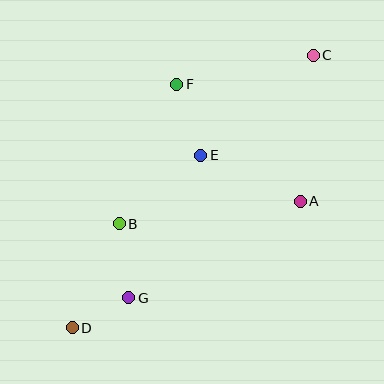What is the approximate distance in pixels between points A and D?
The distance between A and D is approximately 261 pixels.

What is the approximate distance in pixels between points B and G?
The distance between B and G is approximately 75 pixels.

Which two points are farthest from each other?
Points C and D are farthest from each other.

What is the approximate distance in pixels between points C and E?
The distance between C and E is approximately 150 pixels.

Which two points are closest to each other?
Points D and G are closest to each other.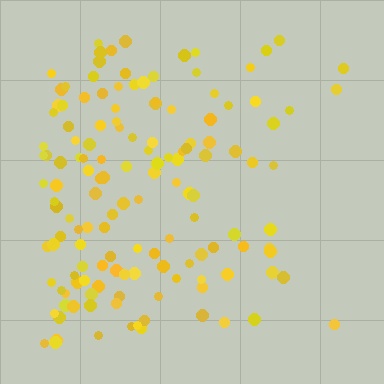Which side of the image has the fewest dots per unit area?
The right.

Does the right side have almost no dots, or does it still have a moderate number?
Still a moderate number, just noticeably fewer than the left.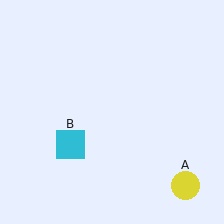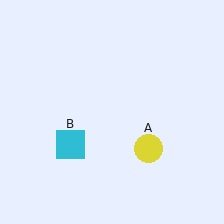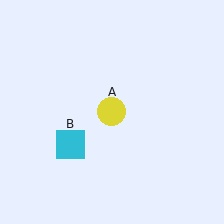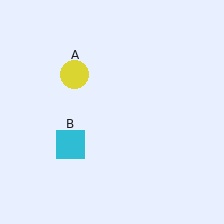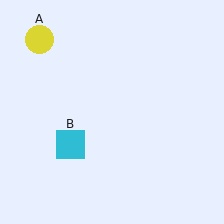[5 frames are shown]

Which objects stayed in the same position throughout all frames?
Cyan square (object B) remained stationary.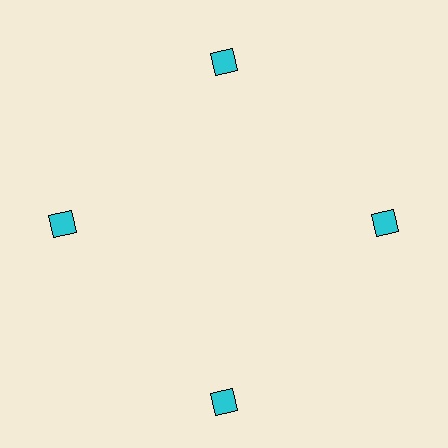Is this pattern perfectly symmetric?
No. The 4 cyan diamonds are arranged in a ring, but one element near the 6 o'clock position is pushed outward from the center, breaking the 4-fold rotational symmetry.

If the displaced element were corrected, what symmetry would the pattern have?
It would have 4-fold rotational symmetry — the pattern would map onto itself every 90 degrees.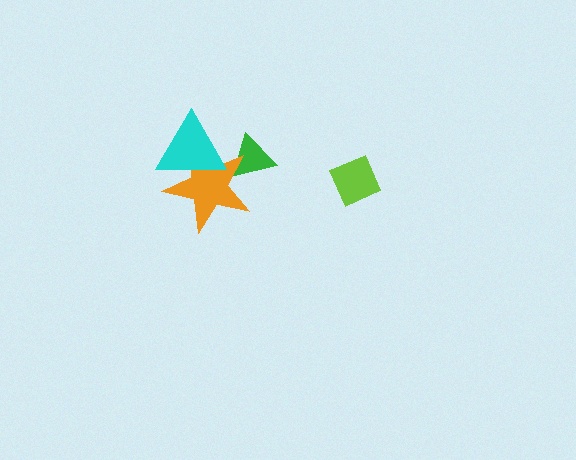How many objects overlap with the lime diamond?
0 objects overlap with the lime diamond.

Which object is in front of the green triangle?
The orange star is in front of the green triangle.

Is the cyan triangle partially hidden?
No, no other shape covers it.